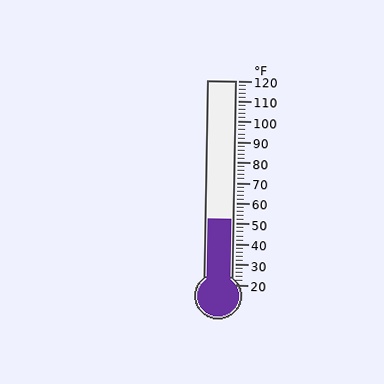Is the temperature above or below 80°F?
The temperature is below 80°F.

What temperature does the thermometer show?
The thermometer shows approximately 52°F.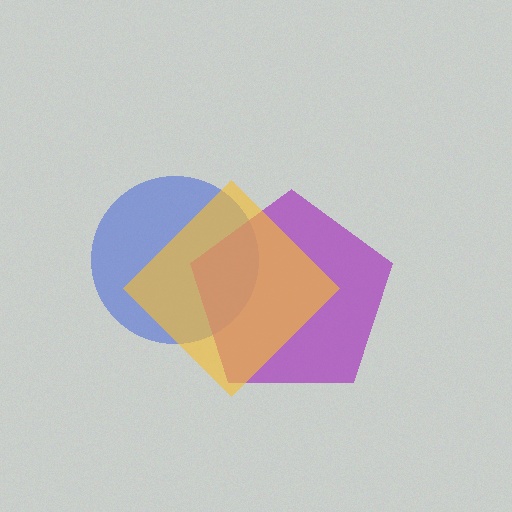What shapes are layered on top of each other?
The layered shapes are: a blue circle, a purple pentagon, a yellow diamond.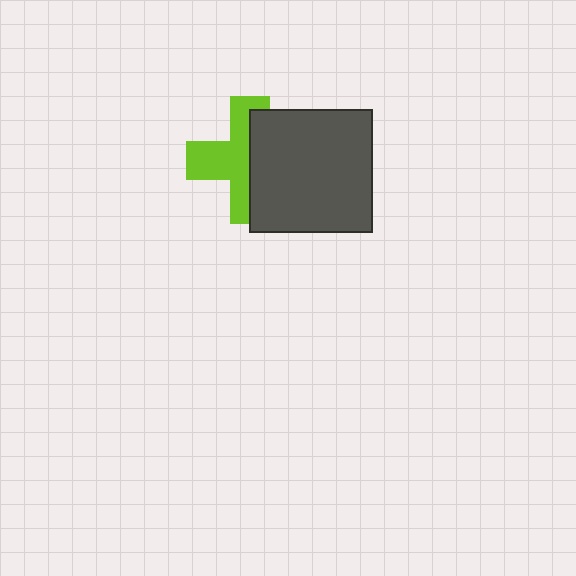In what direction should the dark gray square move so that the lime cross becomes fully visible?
The dark gray square should move right. That is the shortest direction to clear the overlap and leave the lime cross fully visible.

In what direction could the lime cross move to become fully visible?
The lime cross could move left. That would shift it out from behind the dark gray square entirely.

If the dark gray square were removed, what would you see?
You would see the complete lime cross.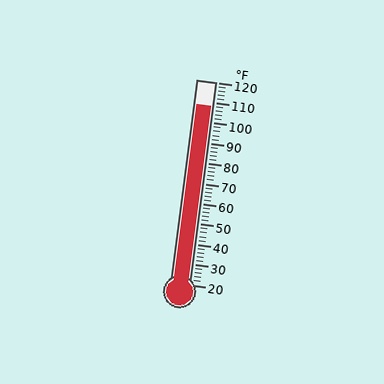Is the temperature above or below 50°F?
The temperature is above 50°F.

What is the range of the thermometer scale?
The thermometer scale ranges from 20°F to 120°F.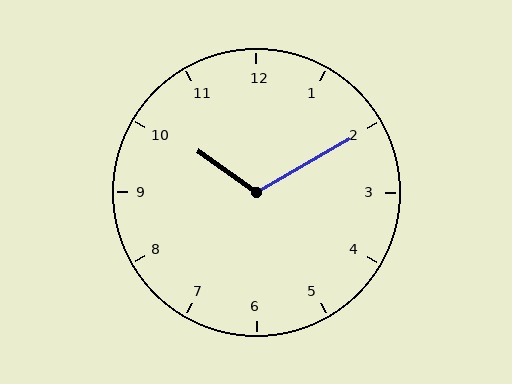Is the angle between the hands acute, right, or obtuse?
It is obtuse.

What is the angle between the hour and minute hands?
Approximately 115 degrees.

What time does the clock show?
10:10.